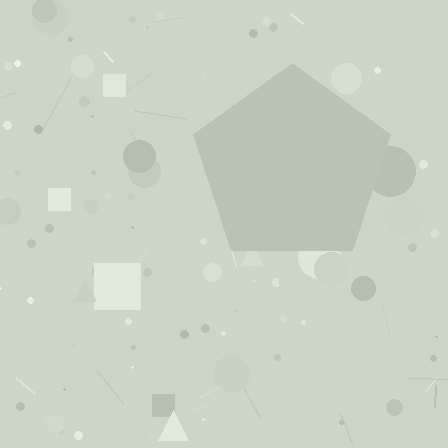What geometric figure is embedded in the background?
A pentagon is embedded in the background.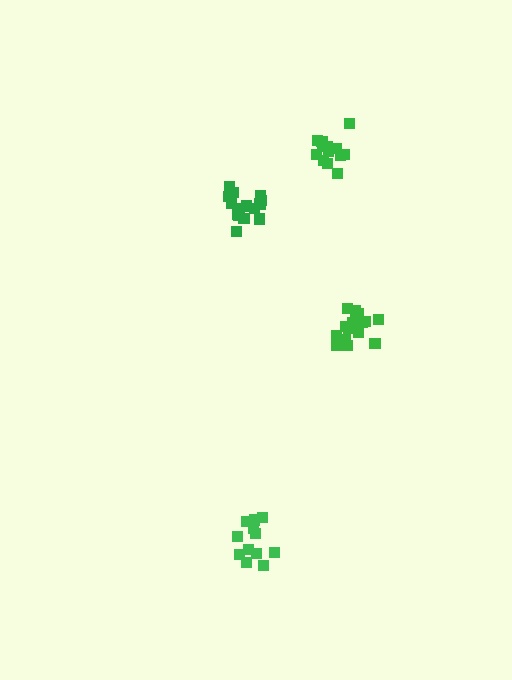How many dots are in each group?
Group 1: 16 dots, Group 2: 14 dots, Group 3: 16 dots, Group 4: 12 dots (58 total).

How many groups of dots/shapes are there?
There are 4 groups.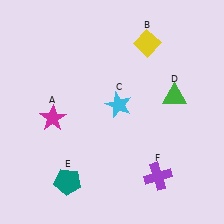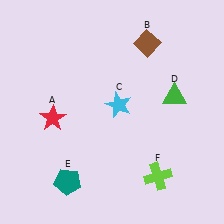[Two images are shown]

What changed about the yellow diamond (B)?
In Image 1, B is yellow. In Image 2, it changed to brown.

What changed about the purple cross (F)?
In Image 1, F is purple. In Image 2, it changed to lime.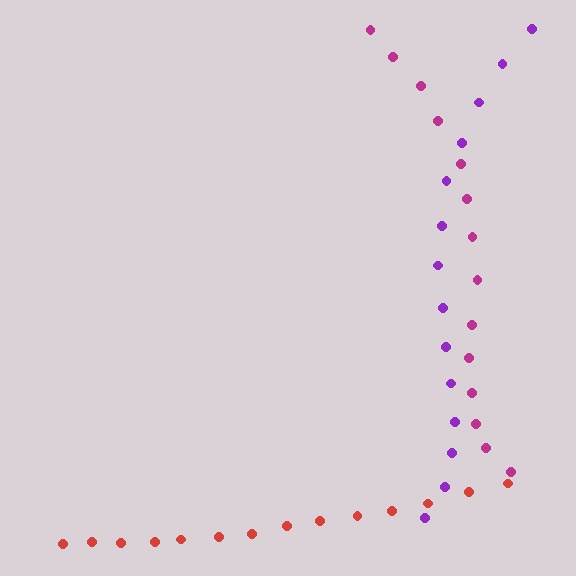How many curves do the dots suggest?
There are 3 distinct paths.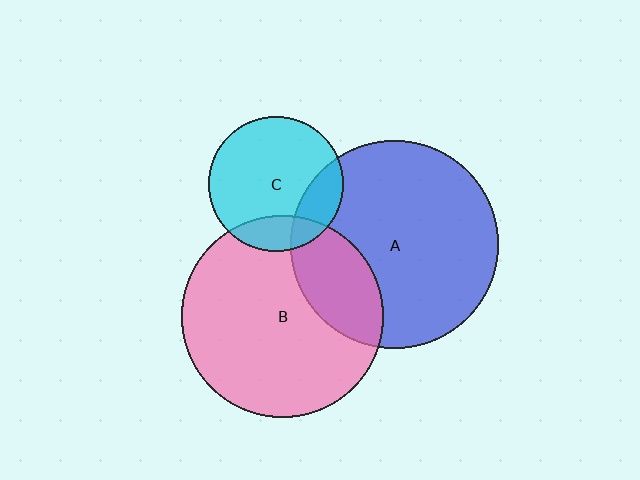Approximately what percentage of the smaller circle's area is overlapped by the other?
Approximately 15%.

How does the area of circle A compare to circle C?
Approximately 2.4 times.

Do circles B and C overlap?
Yes.